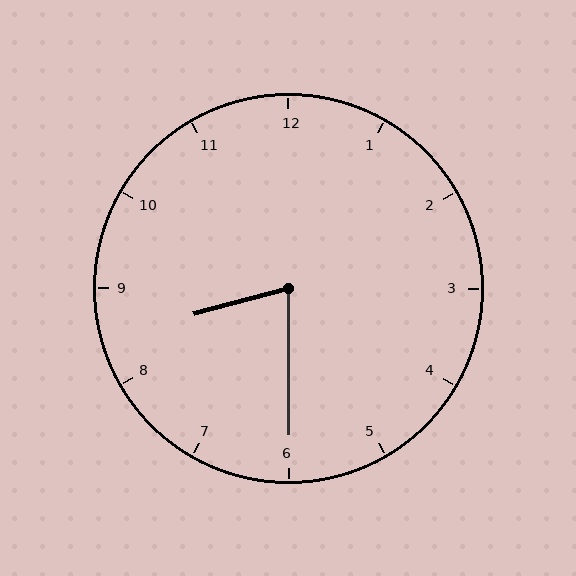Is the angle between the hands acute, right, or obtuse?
It is acute.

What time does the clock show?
8:30.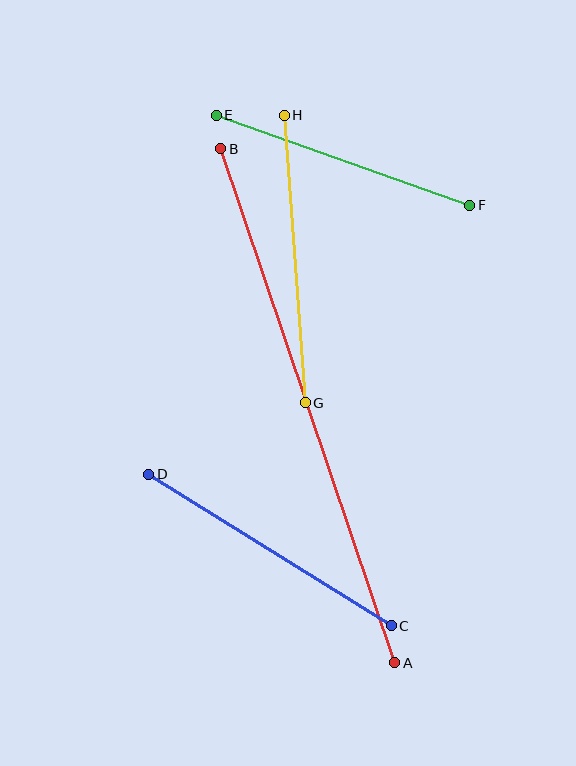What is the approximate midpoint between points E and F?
The midpoint is at approximately (343, 160) pixels.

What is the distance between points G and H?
The distance is approximately 288 pixels.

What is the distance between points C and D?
The distance is approximately 286 pixels.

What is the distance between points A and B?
The distance is approximately 543 pixels.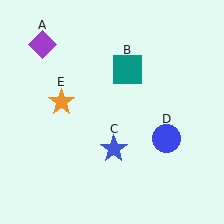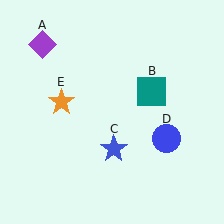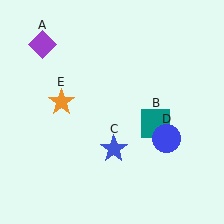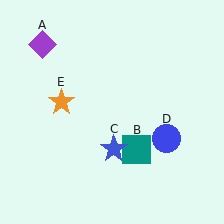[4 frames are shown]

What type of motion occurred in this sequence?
The teal square (object B) rotated clockwise around the center of the scene.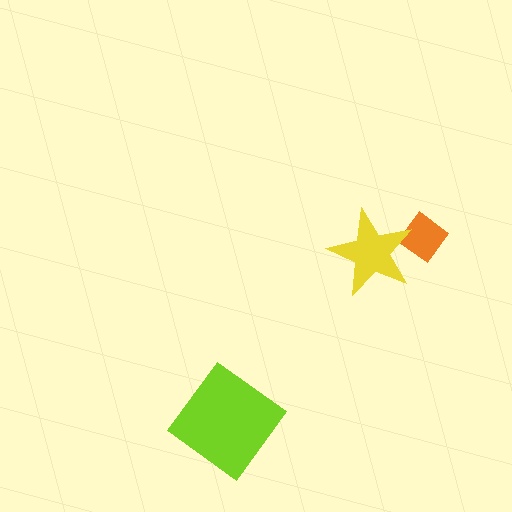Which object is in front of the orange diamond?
The yellow star is in front of the orange diamond.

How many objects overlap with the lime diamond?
0 objects overlap with the lime diamond.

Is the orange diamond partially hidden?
Yes, it is partially covered by another shape.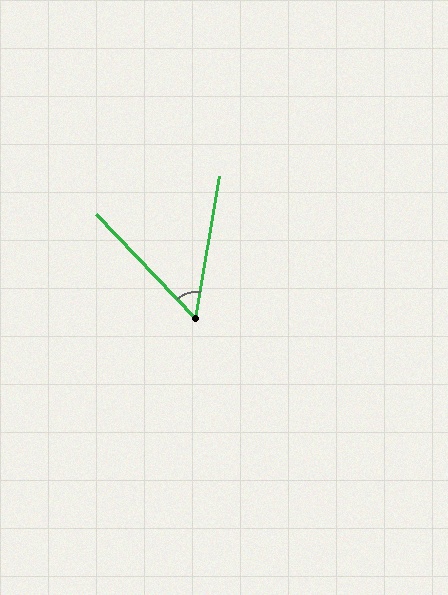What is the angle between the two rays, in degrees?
Approximately 53 degrees.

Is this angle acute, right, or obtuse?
It is acute.